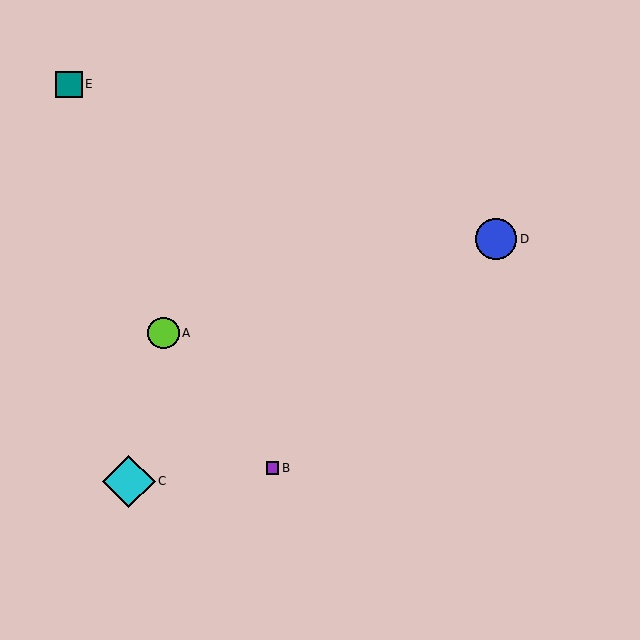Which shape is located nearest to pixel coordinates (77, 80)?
The teal square (labeled E) at (69, 84) is nearest to that location.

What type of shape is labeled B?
Shape B is a purple square.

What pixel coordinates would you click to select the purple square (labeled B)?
Click at (273, 468) to select the purple square B.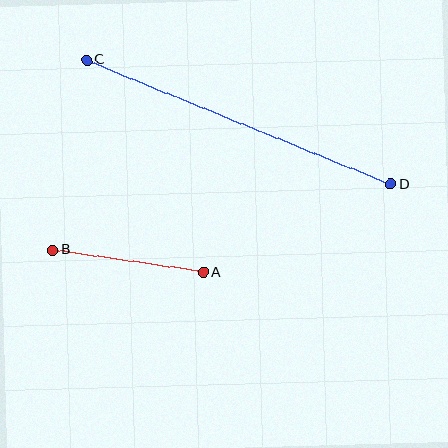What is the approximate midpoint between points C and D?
The midpoint is at approximately (239, 122) pixels.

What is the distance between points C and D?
The distance is approximately 328 pixels.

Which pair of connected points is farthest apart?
Points C and D are farthest apart.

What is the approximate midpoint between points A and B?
The midpoint is at approximately (128, 261) pixels.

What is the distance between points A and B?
The distance is approximately 153 pixels.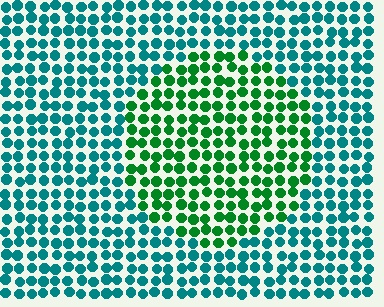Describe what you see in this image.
The image is filled with small teal elements in a uniform arrangement. A circle-shaped region is visible where the elements are tinted to a slightly different hue, forming a subtle color boundary.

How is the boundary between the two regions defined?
The boundary is defined purely by a slight shift in hue (about 45 degrees). Spacing, size, and orientation are identical on both sides.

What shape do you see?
I see a circle.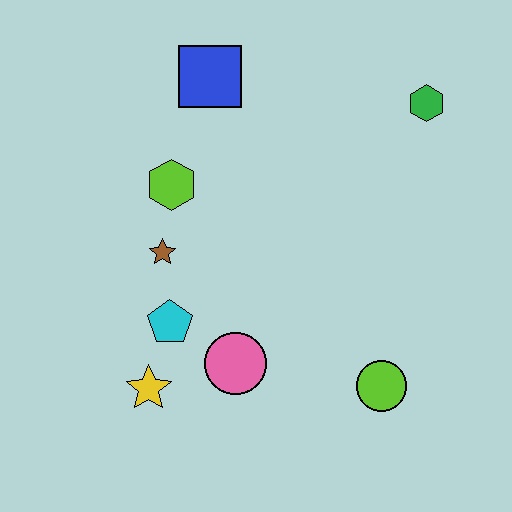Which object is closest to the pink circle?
The cyan pentagon is closest to the pink circle.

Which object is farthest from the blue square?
The lime circle is farthest from the blue square.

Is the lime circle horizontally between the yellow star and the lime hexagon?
No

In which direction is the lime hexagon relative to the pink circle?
The lime hexagon is above the pink circle.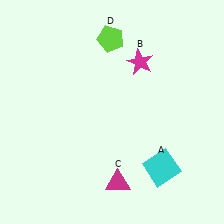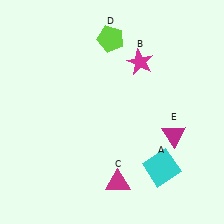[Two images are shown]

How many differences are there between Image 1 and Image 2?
There is 1 difference between the two images.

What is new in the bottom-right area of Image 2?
A magenta triangle (E) was added in the bottom-right area of Image 2.